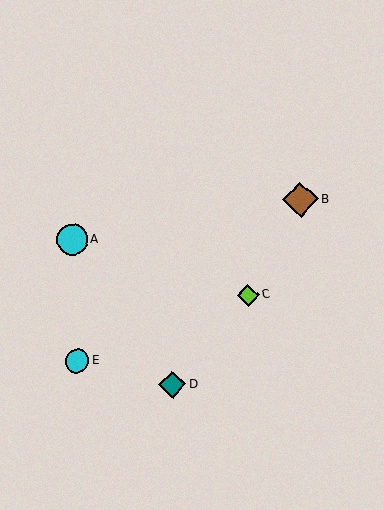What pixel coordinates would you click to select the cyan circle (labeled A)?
Click at (72, 239) to select the cyan circle A.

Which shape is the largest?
The brown diamond (labeled B) is the largest.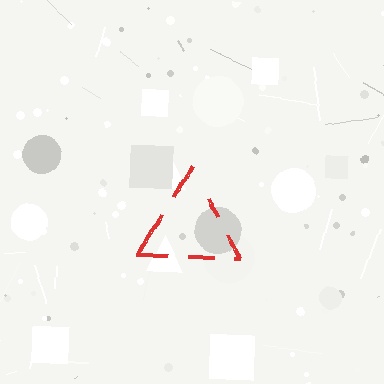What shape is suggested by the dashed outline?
The dashed outline suggests a triangle.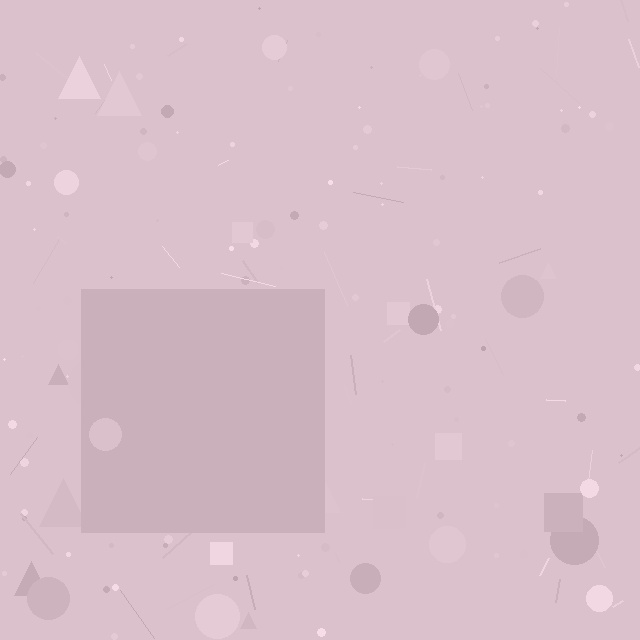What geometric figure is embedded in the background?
A square is embedded in the background.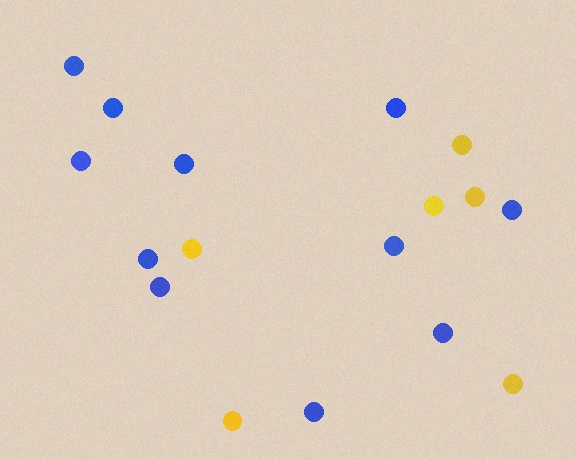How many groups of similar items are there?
There are 2 groups: one group of yellow circles (6) and one group of blue circles (11).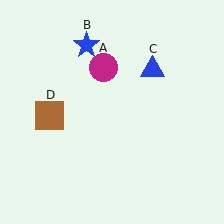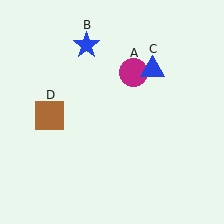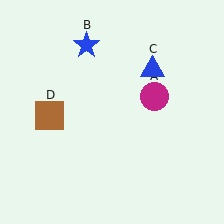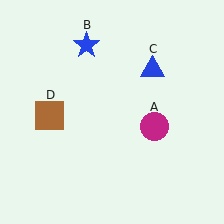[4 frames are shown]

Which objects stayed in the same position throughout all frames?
Blue star (object B) and blue triangle (object C) and brown square (object D) remained stationary.